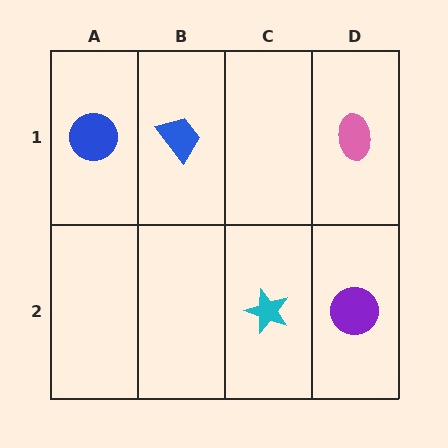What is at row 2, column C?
A cyan star.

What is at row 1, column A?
A blue circle.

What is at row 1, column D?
A pink ellipse.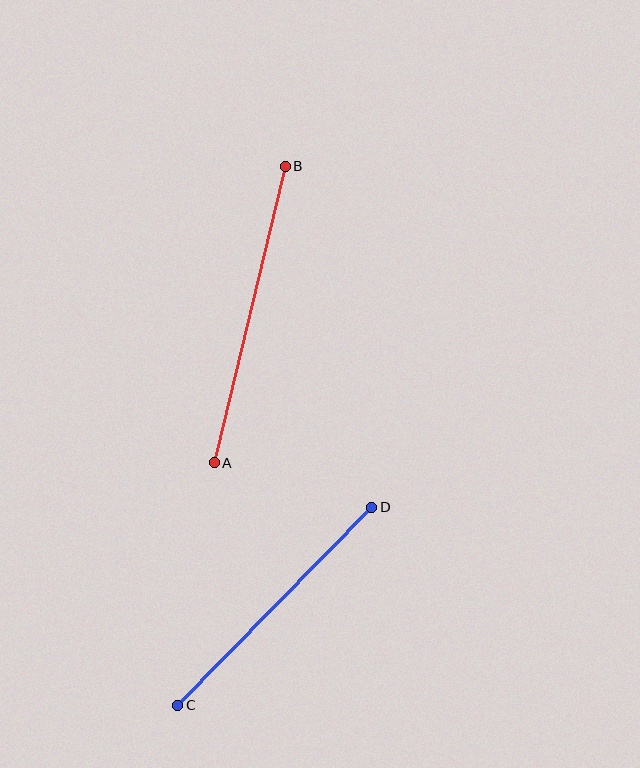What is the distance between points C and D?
The distance is approximately 277 pixels.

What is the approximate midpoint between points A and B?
The midpoint is at approximately (250, 315) pixels.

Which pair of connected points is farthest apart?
Points A and B are farthest apart.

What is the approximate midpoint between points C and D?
The midpoint is at approximately (275, 606) pixels.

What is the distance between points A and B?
The distance is approximately 305 pixels.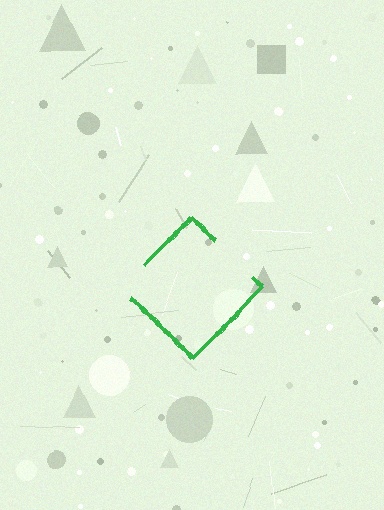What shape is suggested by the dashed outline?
The dashed outline suggests a diamond.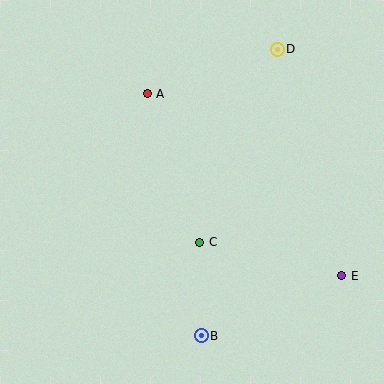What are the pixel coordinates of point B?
Point B is at (201, 336).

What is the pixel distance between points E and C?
The distance between E and C is 146 pixels.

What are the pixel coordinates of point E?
Point E is at (342, 276).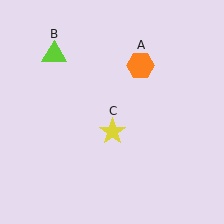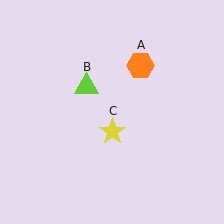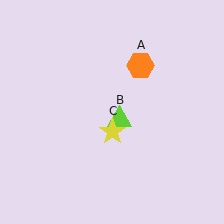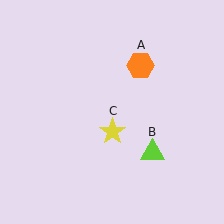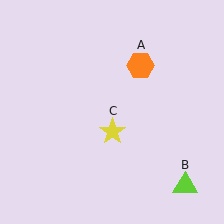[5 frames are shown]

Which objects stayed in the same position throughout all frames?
Orange hexagon (object A) and yellow star (object C) remained stationary.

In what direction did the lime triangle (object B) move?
The lime triangle (object B) moved down and to the right.